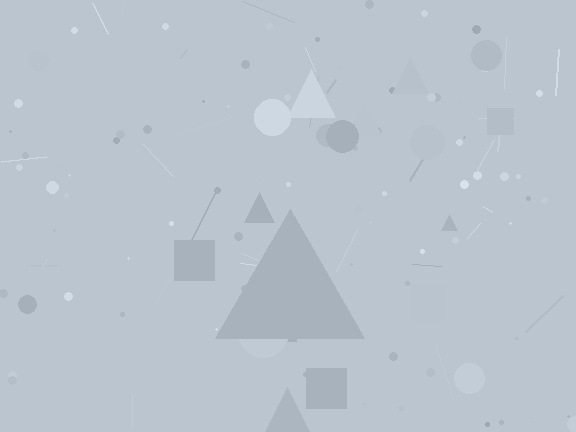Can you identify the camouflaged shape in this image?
The camouflaged shape is a triangle.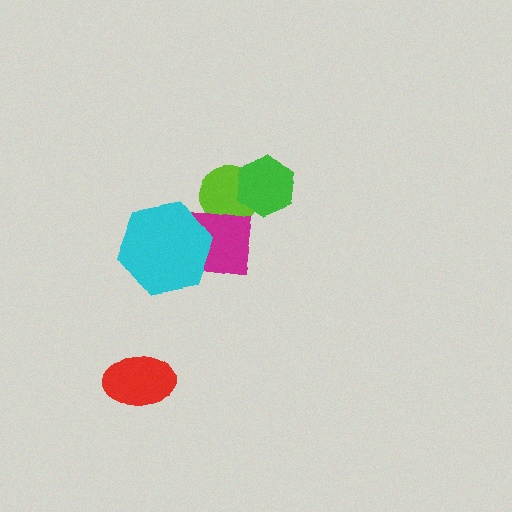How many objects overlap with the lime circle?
2 objects overlap with the lime circle.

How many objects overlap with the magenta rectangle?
2 objects overlap with the magenta rectangle.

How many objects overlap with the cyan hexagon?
1 object overlaps with the cyan hexagon.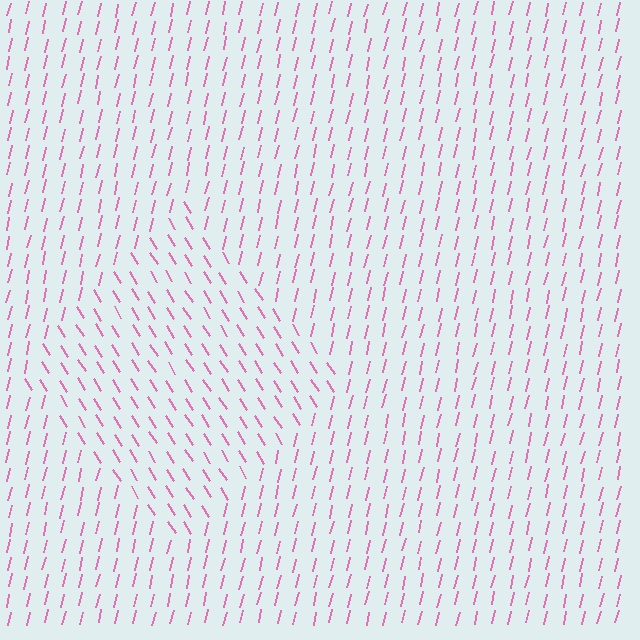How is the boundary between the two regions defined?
The boundary is defined purely by a change in line orientation (approximately 45 degrees difference). All lines are the same color and thickness.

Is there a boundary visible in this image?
Yes, there is a texture boundary formed by a change in line orientation.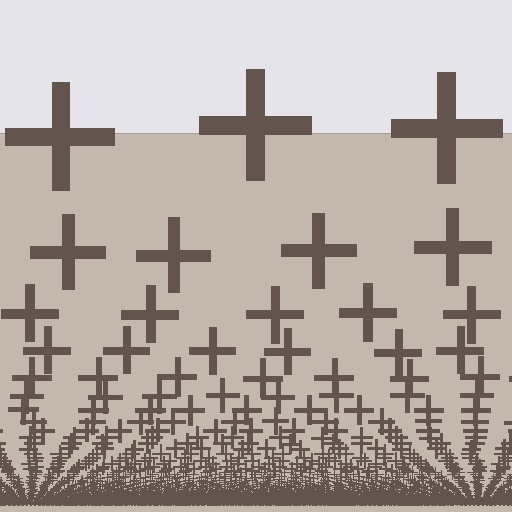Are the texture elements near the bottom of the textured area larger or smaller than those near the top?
Smaller. The gradient is inverted — elements near the bottom are smaller and denser.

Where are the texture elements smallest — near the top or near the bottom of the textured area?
Near the bottom.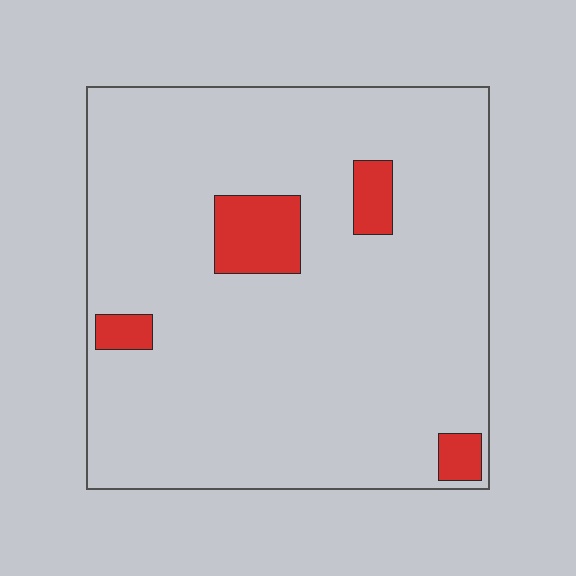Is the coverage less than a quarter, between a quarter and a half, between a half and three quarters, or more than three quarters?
Less than a quarter.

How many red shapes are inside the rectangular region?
4.